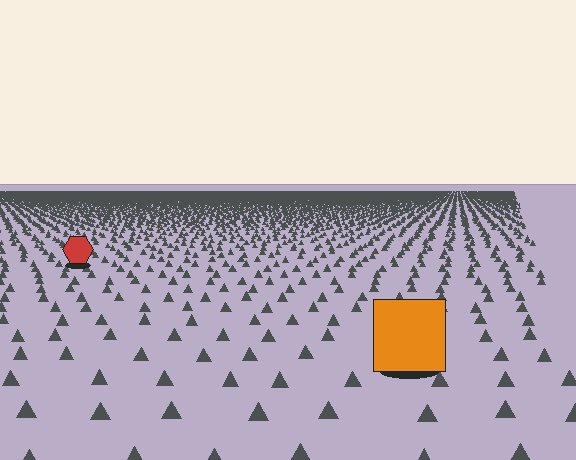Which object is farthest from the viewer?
The red hexagon is farthest from the viewer. It appears smaller and the ground texture around it is denser.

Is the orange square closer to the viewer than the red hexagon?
Yes. The orange square is closer — you can tell from the texture gradient: the ground texture is coarser near it.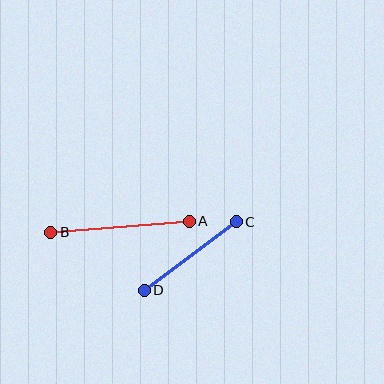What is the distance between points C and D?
The distance is approximately 115 pixels.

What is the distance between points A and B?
The distance is approximately 139 pixels.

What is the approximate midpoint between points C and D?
The midpoint is at approximately (190, 256) pixels.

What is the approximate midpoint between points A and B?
The midpoint is at approximately (120, 227) pixels.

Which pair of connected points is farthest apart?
Points A and B are farthest apart.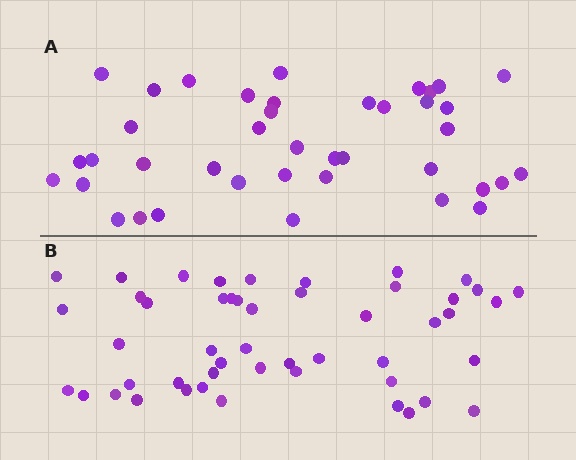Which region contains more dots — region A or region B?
Region B (the bottom region) has more dots.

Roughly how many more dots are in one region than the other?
Region B has roughly 8 or so more dots than region A.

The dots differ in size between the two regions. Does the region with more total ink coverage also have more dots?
No. Region A has more total ink coverage because its dots are larger, but region B actually contains more individual dots. Total area can be misleading — the number of items is what matters here.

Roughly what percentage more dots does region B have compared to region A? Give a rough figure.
About 20% more.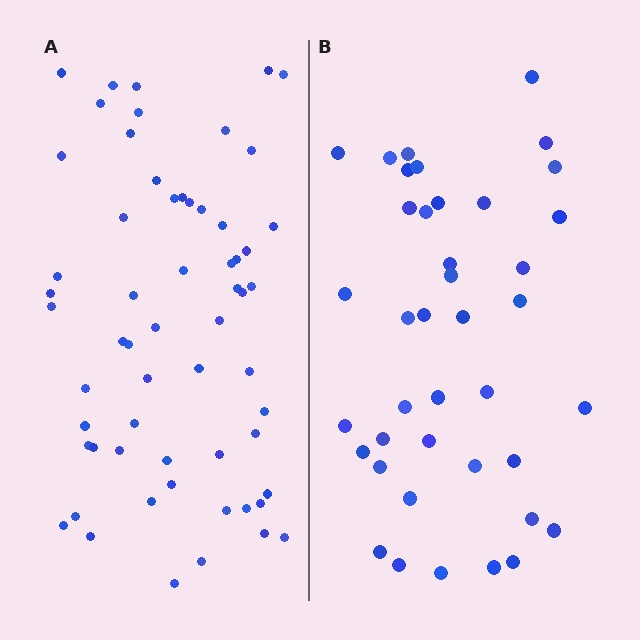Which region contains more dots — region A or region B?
Region A (the left region) has more dots.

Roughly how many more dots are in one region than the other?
Region A has approximately 20 more dots than region B.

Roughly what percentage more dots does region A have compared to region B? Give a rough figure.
About 50% more.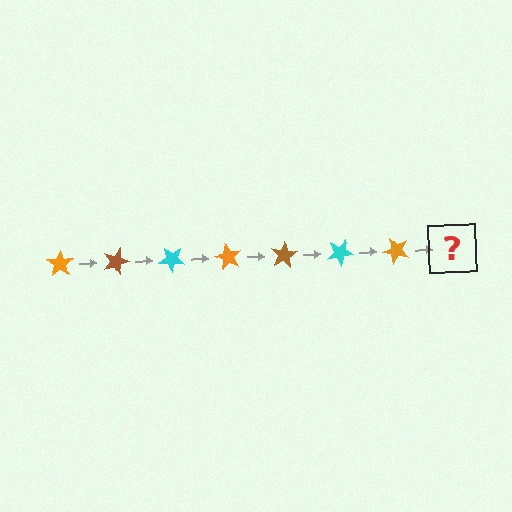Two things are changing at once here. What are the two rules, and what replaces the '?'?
The two rules are that it rotates 20 degrees each step and the color cycles through orange, brown, and cyan. The '?' should be a brown star, rotated 140 degrees from the start.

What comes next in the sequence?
The next element should be a brown star, rotated 140 degrees from the start.